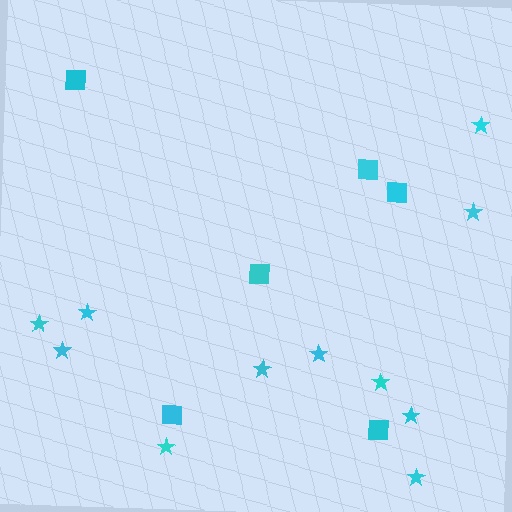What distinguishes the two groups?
There are 2 groups: one group of squares (6) and one group of stars (11).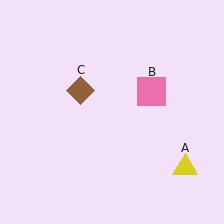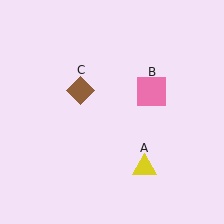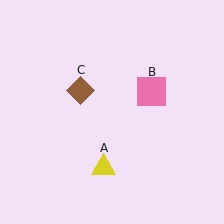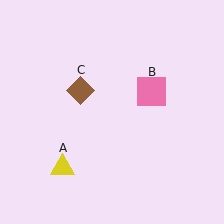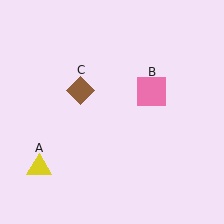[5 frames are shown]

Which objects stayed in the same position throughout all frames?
Pink square (object B) and brown diamond (object C) remained stationary.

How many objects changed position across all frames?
1 object changed position: yellow triangle (object A).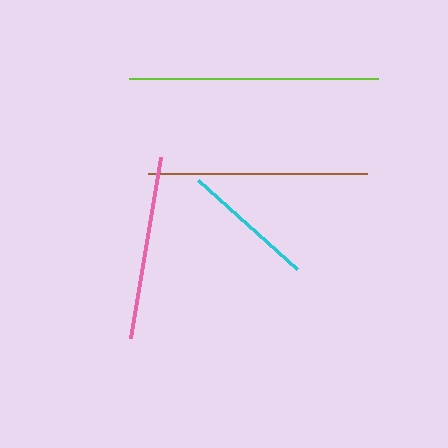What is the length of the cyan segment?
The cyan segment is approximately 133 pixels long.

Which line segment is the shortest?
The cyan line is the shortest at approximately 133 pixels.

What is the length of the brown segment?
The brown segment is approximately 219 pixels long.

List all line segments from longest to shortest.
From longest to shortest: lime, brown, pink, cyan.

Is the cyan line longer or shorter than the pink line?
The pink line is longer than the cyan line.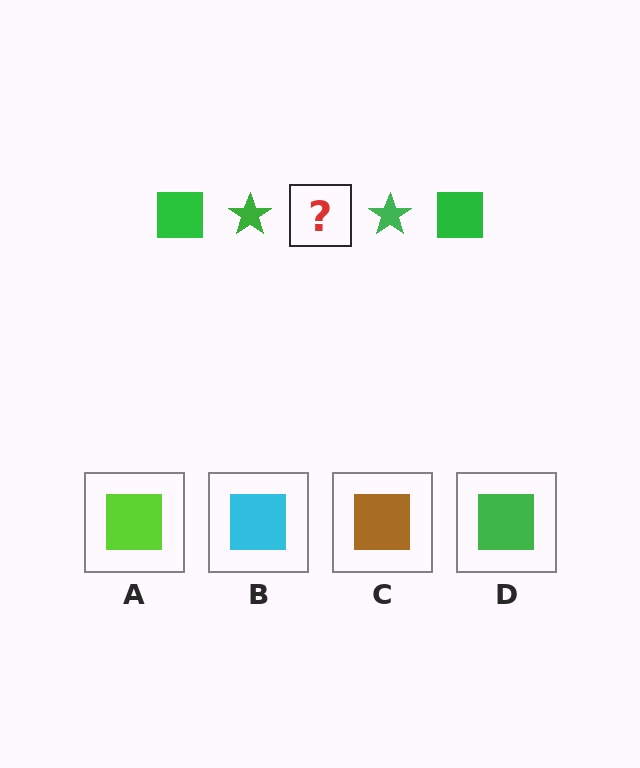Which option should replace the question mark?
Option D.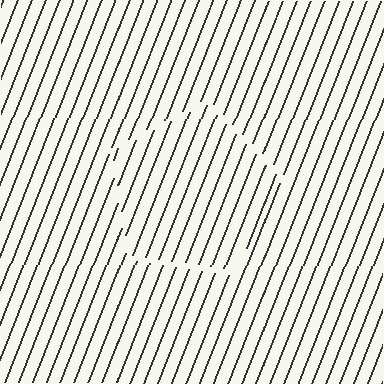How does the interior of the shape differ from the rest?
The interior of the shape contains the same grating, shifted by half a period — the contour is defined by the phase discontinuity where line-ends from the inner and outer gratings abut.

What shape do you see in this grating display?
An illusory pentagon. The interior of the shape contains the same grating, shifted by half a period — the contour is defined by the phase discontinuity where line-ends from the inner and outer gratings abut.